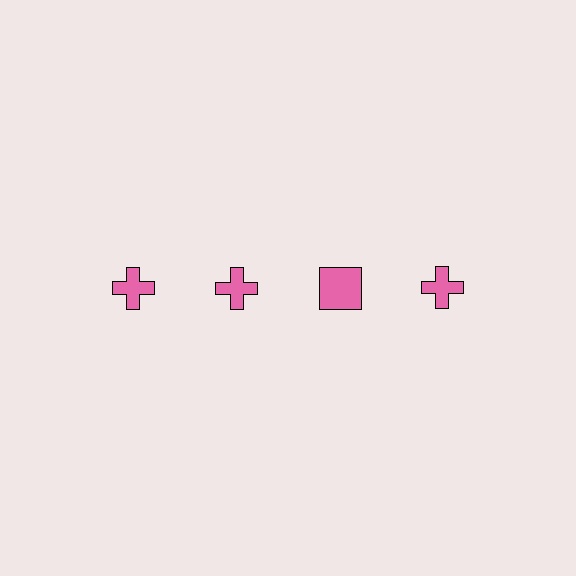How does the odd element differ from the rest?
It has a different shape: square instead of cross.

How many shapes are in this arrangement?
There are 4 shapes arranged in a grid pattern.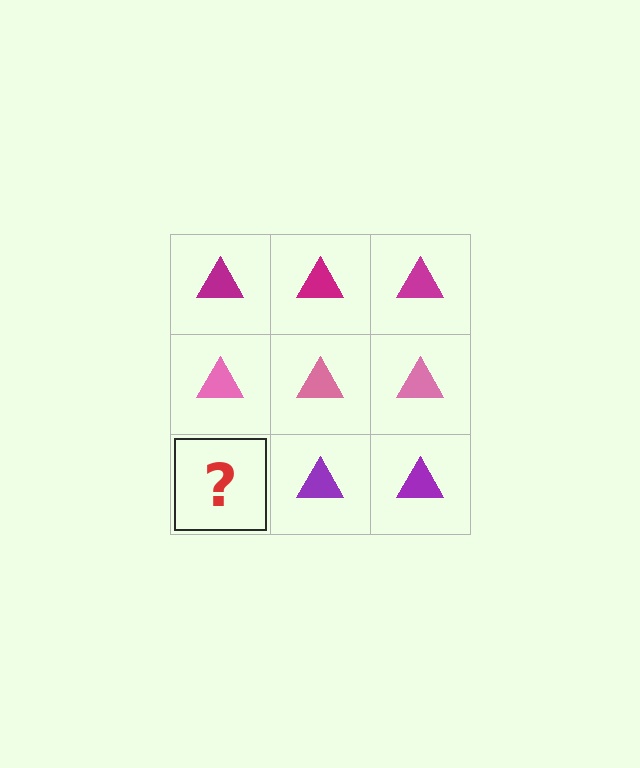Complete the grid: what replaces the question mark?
The question mark should be replaced with a purple triangle.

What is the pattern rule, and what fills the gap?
The rule is that each row has a consistent color. The gap should be filled with a purple triangle.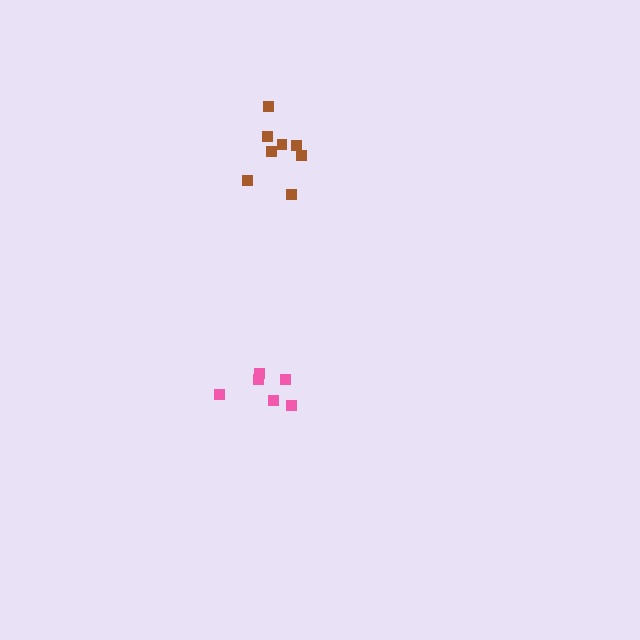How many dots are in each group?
Group 1: 6 dots, Group 2: 8 dots (14 total).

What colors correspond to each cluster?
The clusters are colored: pink, brown.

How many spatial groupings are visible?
There are 2 spatial groupings.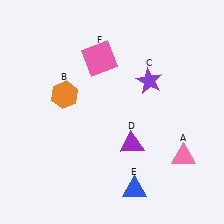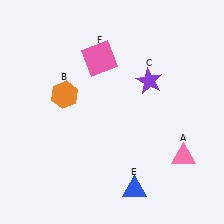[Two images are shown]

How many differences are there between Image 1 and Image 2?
There is 1 difference between the two images.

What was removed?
The purple triangle (D) was removed in Image 2.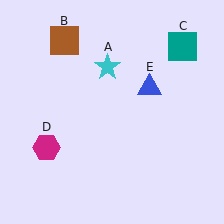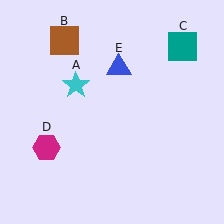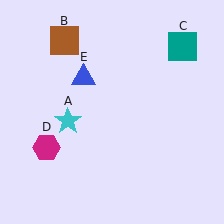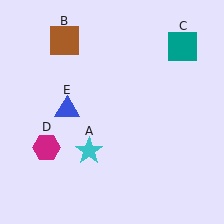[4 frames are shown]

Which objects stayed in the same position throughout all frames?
Brown square (object B) and teal square (object C) and magenta hexagon (object D) remained stationary.